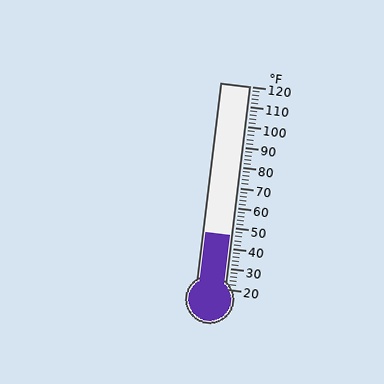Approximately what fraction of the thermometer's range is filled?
The thermometer is filled to approximately 25% of its range.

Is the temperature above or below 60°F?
The temperature is below 60°F.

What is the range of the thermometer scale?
The thermometer scale ranges from 20°F to 120°F.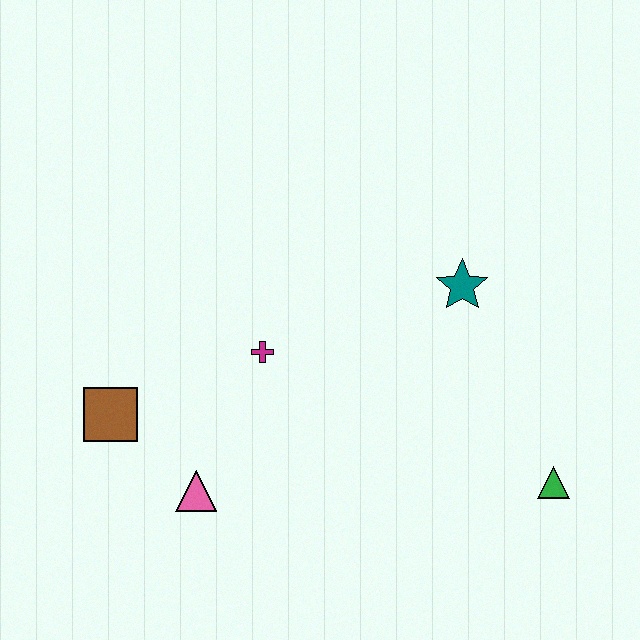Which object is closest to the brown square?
The pink triangle is closest to the brown square.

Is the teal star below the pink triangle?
No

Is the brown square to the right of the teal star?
No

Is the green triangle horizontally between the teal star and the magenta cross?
No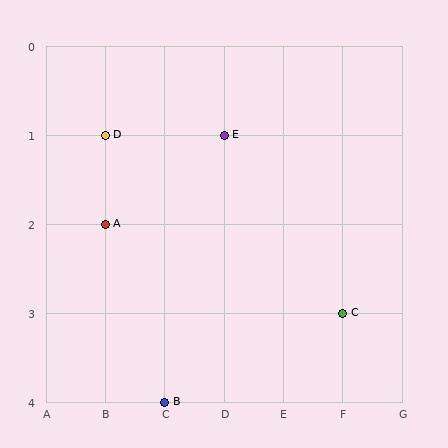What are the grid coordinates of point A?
Point A is at grid coordinates (B, 2).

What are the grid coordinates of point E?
Point E is at grid coordinates (D, 1).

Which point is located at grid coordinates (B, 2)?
Point A is at (B, 2).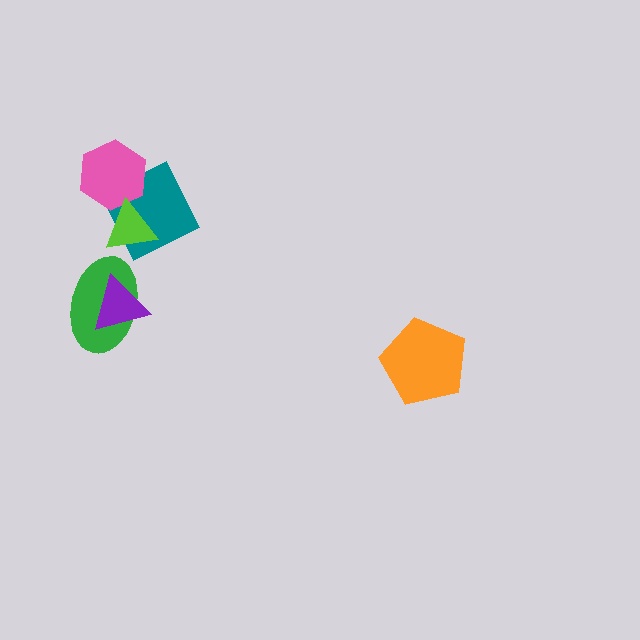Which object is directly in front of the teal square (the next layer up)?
The pink hexagon is directly in front of the teal square.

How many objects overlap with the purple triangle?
1 object overlaps with the purple triangle.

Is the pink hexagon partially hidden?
Yes, it is partially covered by another shape.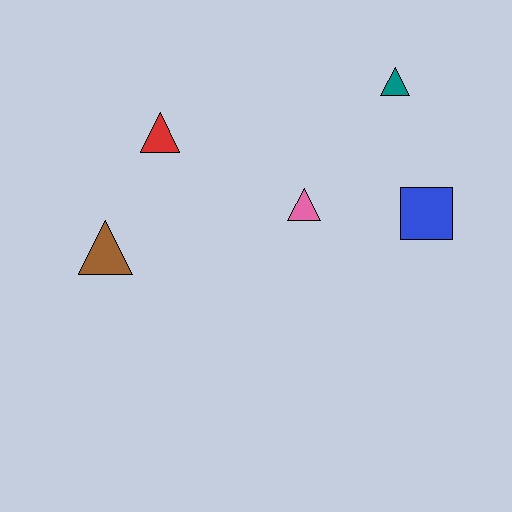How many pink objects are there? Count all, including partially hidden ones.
There is 1 pink object.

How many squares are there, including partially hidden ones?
There is 1 square.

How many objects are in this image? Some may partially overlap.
There are 5 objects.